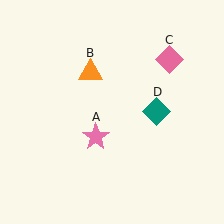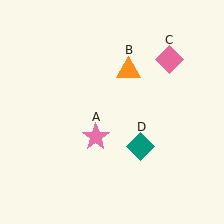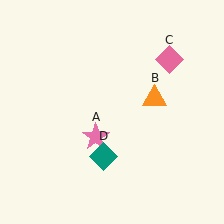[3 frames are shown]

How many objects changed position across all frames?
2 objects changed position: orange triangle (object B), teal diamond (object D).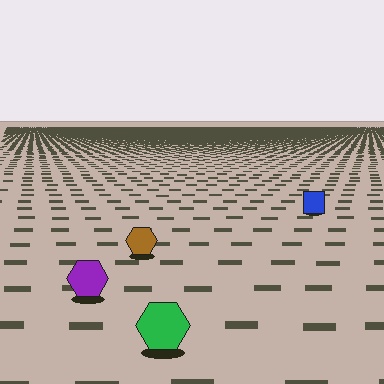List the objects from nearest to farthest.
From nearest to farthest: the green hexagon, the purple hexagon, the brown hexagon, the blue square.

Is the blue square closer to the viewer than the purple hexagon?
No. The purple hexagon is closer — you can tell from the texture gradient: the ground texture is coarser near it.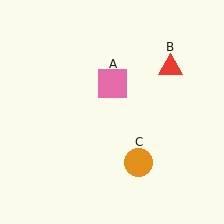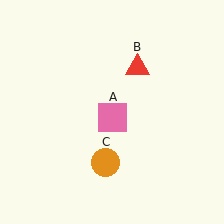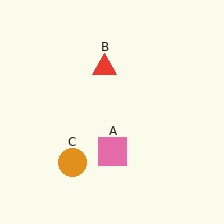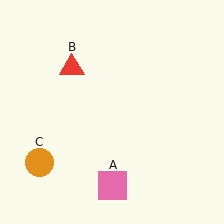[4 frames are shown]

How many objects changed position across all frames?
3 objects changed position: pink square (object A), red triangle (object B), orange circle (object C).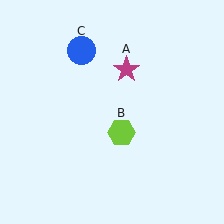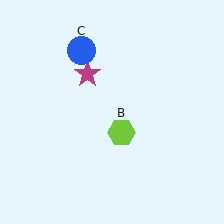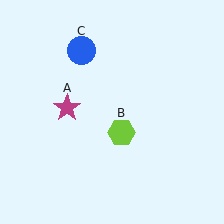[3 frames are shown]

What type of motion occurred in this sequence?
The magenta star (object A) rotated counterclockwise around the center of the scene.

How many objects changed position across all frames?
1 object changed position: magenta star (object A).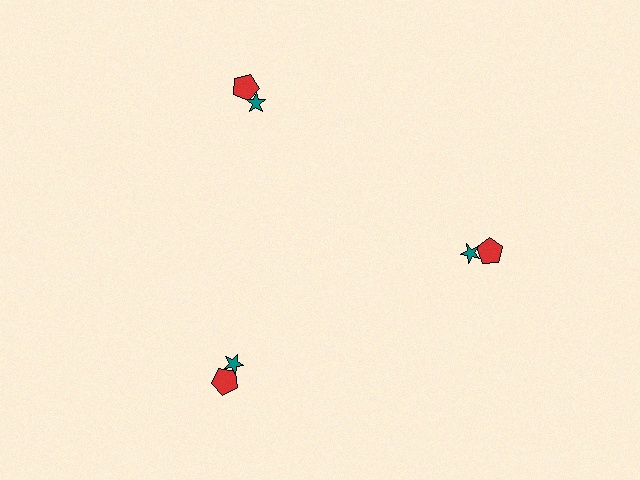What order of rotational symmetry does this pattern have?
This pattern has 3-fold rotational symmetry.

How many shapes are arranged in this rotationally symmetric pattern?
There are 6 shapes, arranged in 3 groups of 2.